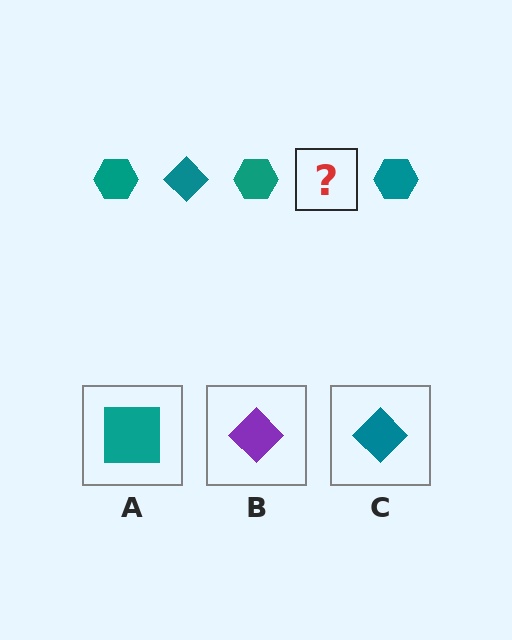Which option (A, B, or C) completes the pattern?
C.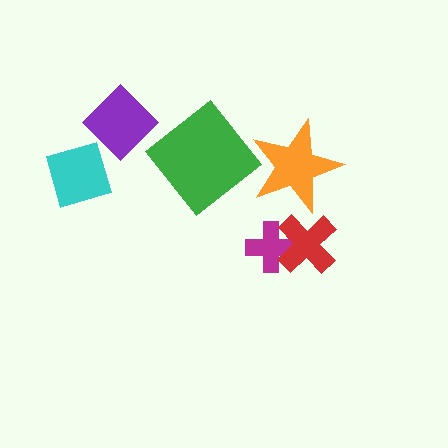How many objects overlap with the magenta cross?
1 object overlaps with the magenta cross.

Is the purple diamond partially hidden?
No, no other shape covers it.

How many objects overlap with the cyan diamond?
1 object overlaps with the cyan diamond.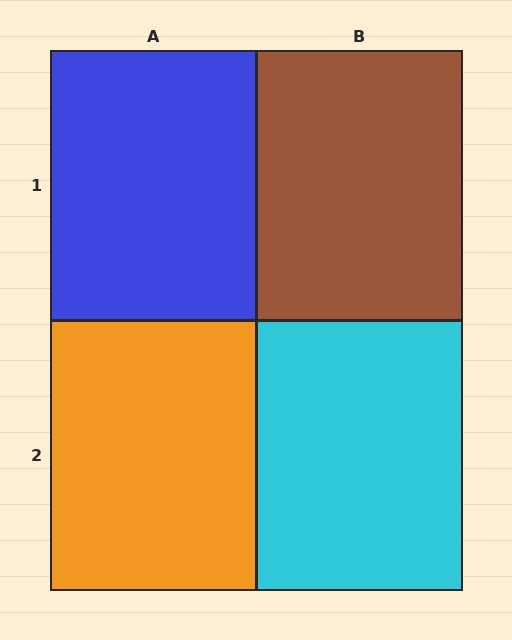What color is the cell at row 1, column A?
Blue.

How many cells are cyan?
1 cell is cyan.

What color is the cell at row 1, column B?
Brown.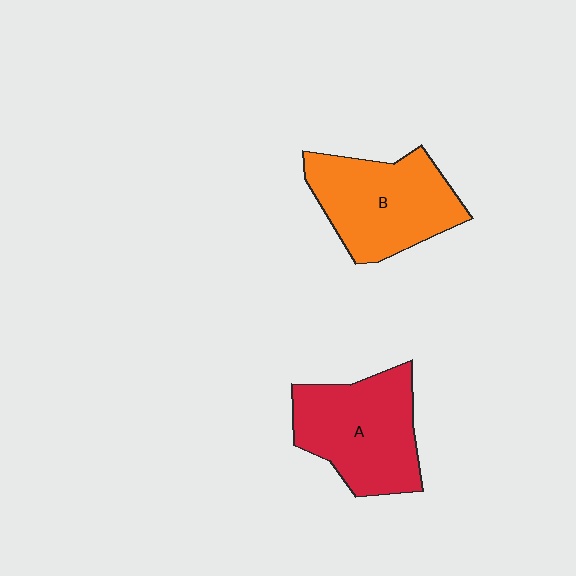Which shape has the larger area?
Shape A (red).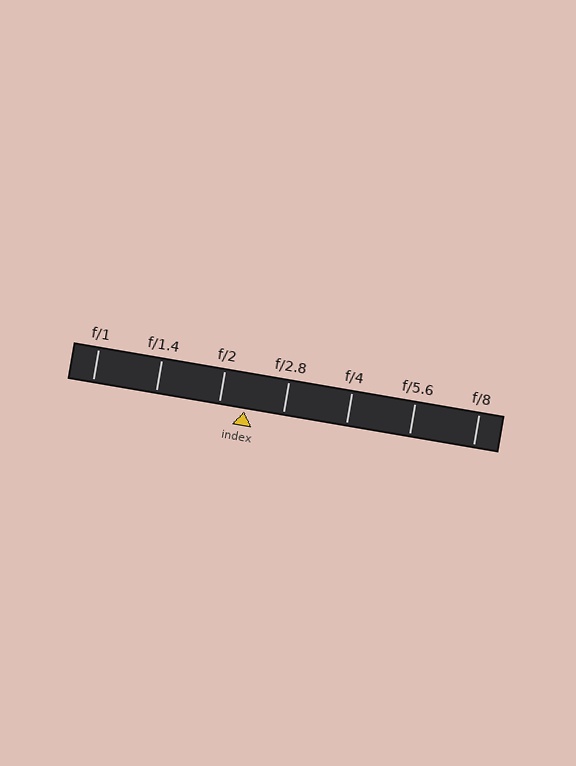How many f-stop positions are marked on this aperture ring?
There are 7 f-stop positions marked.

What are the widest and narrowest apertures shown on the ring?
The widest aperture shown is f/1 and the narrowest is f/8.